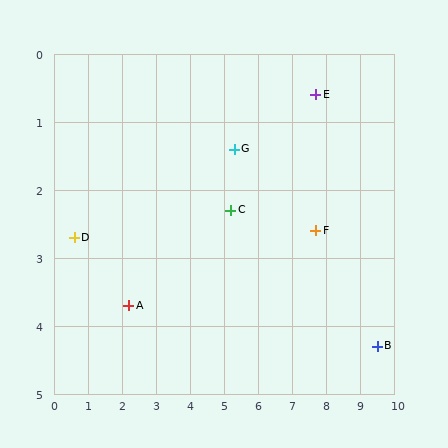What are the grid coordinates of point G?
Point G is at approximately (5.3, 1.4).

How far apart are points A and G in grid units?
Points A and G are about 3.9 grid units apart.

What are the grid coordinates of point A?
Point A is at approximately (2.2, 3.7).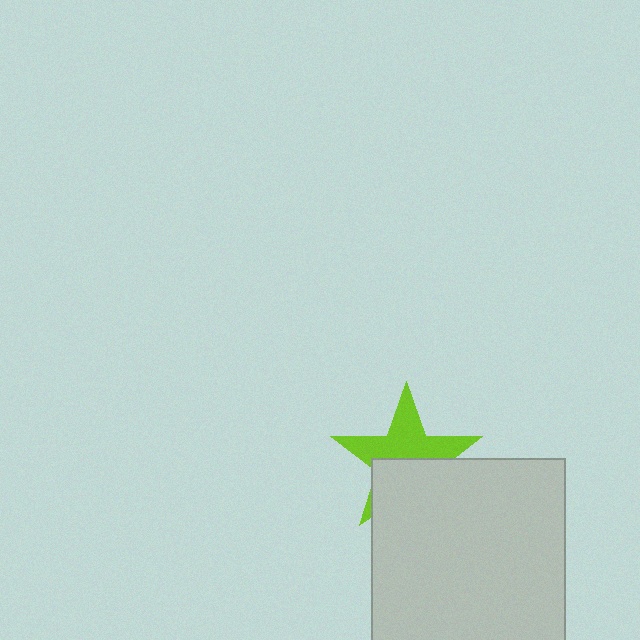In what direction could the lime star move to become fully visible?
The lime star could move up. That would shift it out from behind the light gray square entirely.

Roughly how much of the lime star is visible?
About half of it is visible (roughly 53%).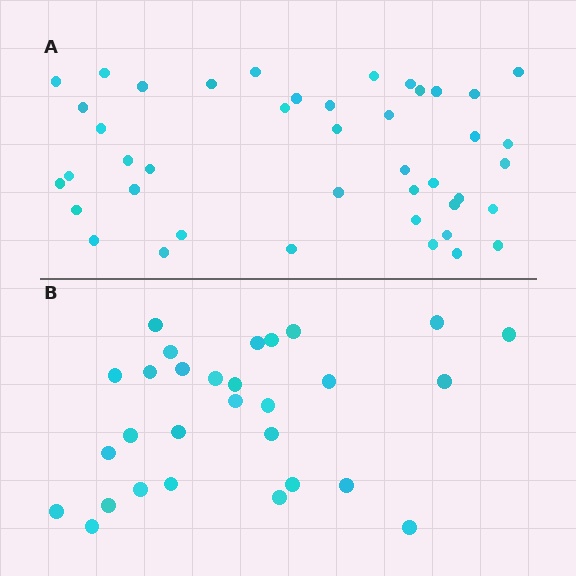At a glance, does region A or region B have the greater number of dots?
Region A (the top region) has more dots.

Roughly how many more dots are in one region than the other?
Region A has approximately 15 more dots than region B.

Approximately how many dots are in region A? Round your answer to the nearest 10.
About 40 dots. (The exact count is 43, which rounds to 40.)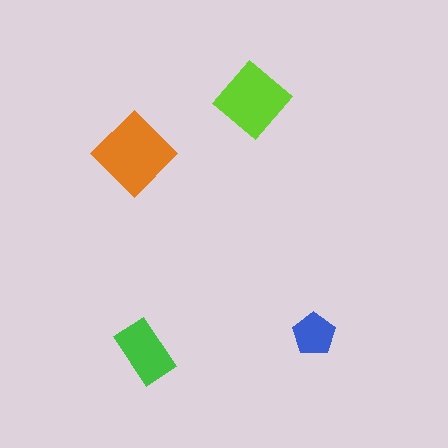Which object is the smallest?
The blue pentagon.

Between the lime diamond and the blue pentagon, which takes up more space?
The lime diamond.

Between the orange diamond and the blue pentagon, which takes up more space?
The orange diamond.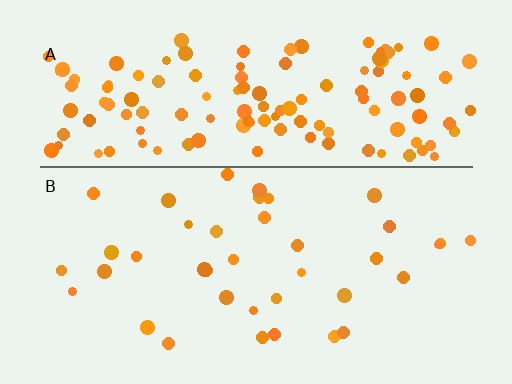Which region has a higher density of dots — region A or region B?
A (the top).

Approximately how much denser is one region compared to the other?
Approximately 3.6× — region A over region B.